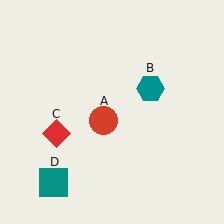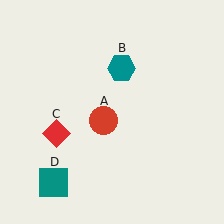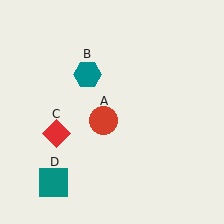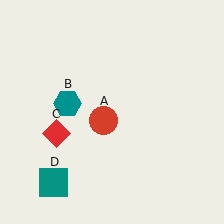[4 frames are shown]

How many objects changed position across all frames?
1 object changed position: teal hexagon (object B).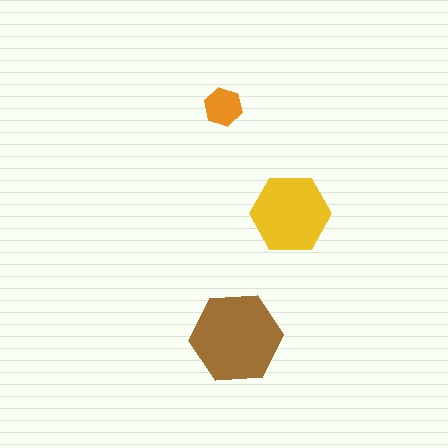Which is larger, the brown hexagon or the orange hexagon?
The brown one.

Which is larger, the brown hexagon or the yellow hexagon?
The brown one.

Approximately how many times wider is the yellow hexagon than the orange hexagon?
About 2 times wider.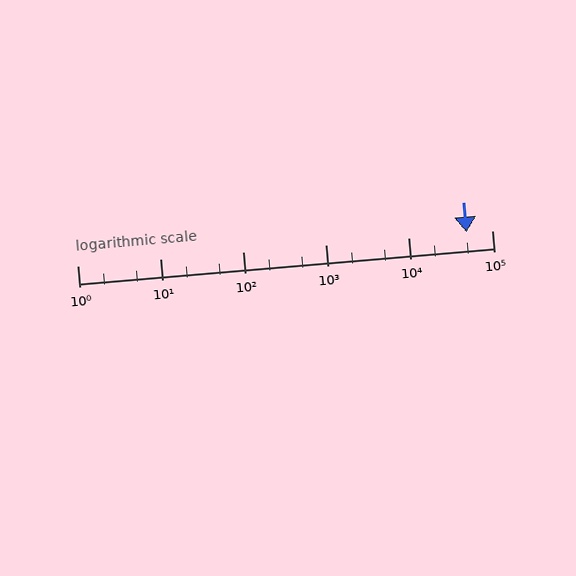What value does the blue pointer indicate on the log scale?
The pointer indicates approximately 49000.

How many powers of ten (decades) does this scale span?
The scale spans 5 decades, from 1 to 100000.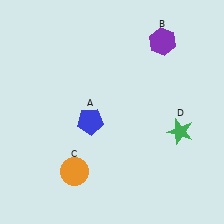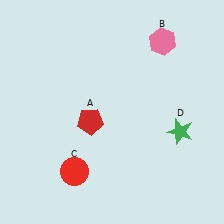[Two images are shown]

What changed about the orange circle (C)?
In Image 1, C is orange. In Image 2, it changed to red.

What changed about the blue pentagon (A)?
In Image 1, A is blue. In Image 2, it changed to red.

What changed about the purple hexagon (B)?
In Image 1, B is purple. In Image 2, it changed to pink.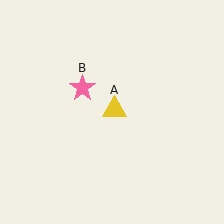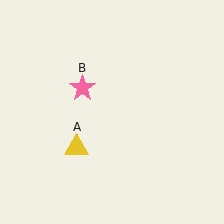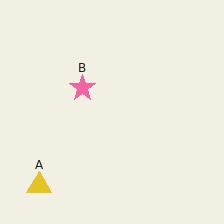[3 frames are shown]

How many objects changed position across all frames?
1 object changed position: yellow triangle (object A).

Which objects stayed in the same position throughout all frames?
Pink star (object B) remained stationary.